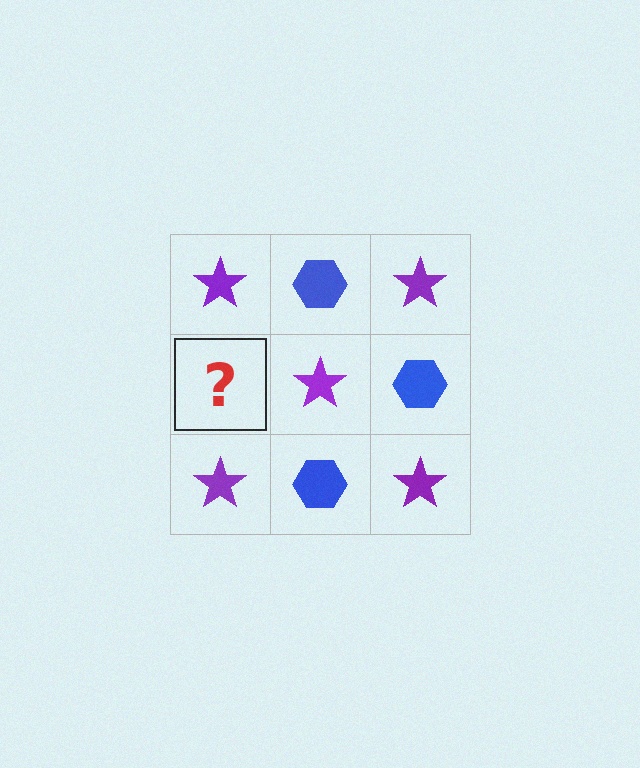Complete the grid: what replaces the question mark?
The question mark should be replaced with a blue hexagon.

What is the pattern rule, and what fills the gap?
The rule is that it alternates purple star and blue hexagon in a checkerboard pattern. The gap should be filled with a blue hexagon.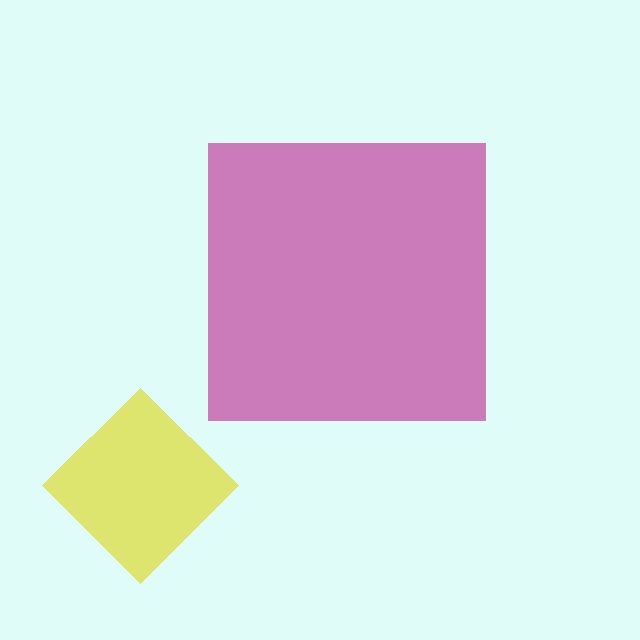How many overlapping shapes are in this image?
There are 2 overlapping shapes in the image.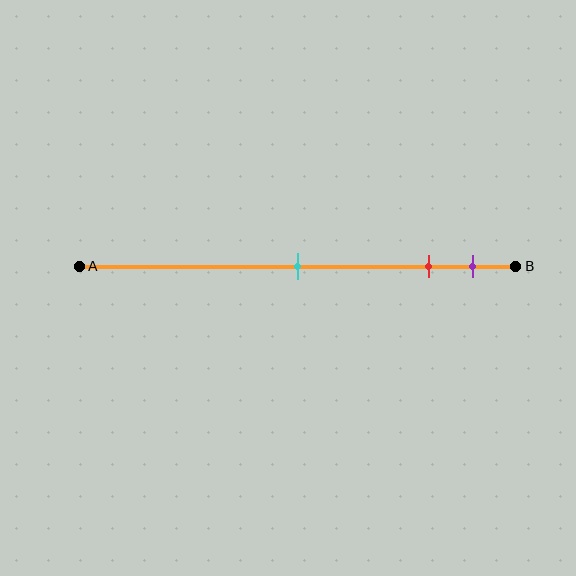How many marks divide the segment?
There are 3 marks dividing the segment.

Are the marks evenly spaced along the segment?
No, the marks are not evenly spaced.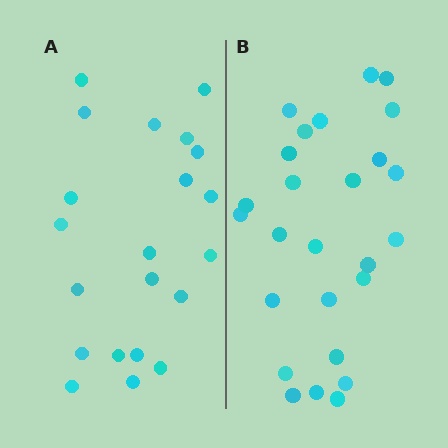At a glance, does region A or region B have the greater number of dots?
Region B (the right region) has more dots.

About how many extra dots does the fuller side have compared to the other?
Region B has about 5 more dots than region A.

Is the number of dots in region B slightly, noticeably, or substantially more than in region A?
Region B has only slightly more — the two regions are fairly close. The ratio is roughly 1.2 to 1.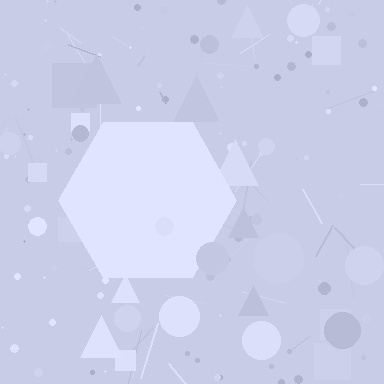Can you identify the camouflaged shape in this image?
The camouflaged shape is a hexagon.